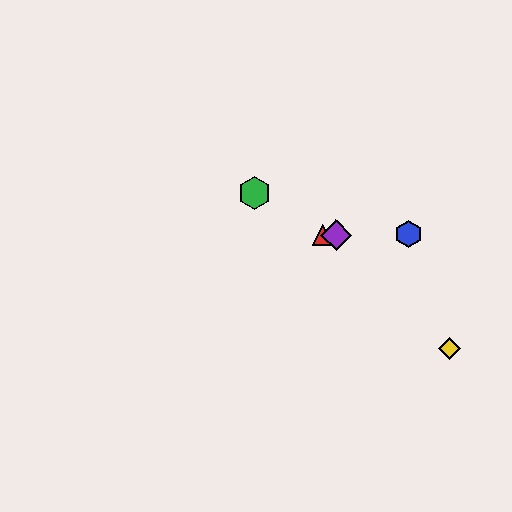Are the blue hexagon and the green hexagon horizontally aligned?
No, the blue hexagon is at y≈234 and the green hexagon is at y≈193.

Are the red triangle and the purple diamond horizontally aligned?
Yes, both are at y≈235.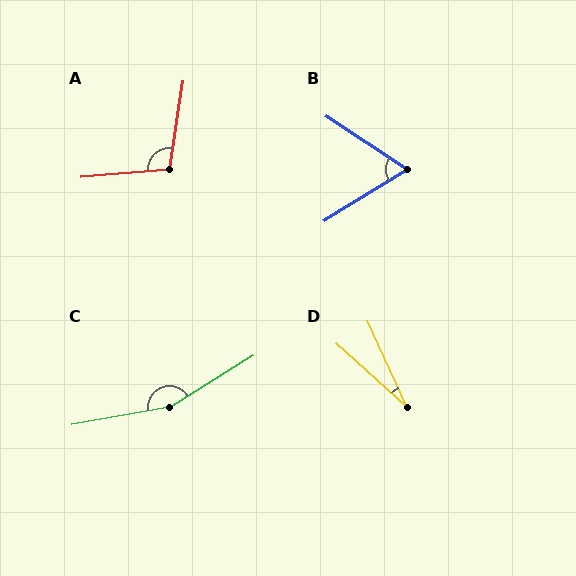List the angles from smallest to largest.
D (23°), B (65°), A (104°), C (158°).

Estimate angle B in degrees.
Approximately 65 degrees.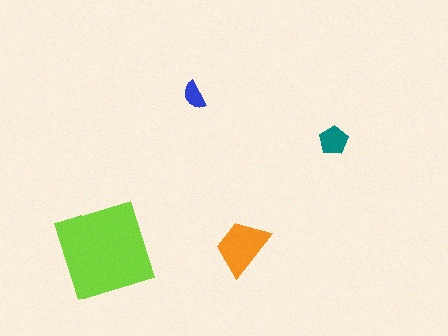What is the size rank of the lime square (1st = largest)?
1st.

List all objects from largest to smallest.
The lime square, the orange trapezoid, the teal pentagon, the blue semicircle.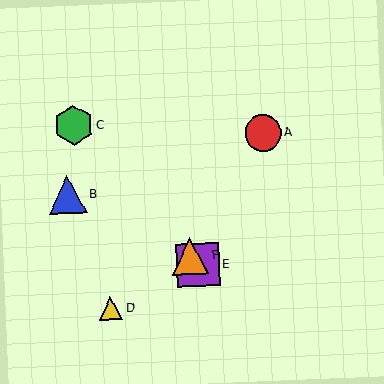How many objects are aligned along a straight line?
3 objects (C, E, F) are aligned along a straight line.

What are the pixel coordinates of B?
Object B is at (68, 195).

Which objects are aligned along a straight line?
Objects C, E, F are aligned along a straight line.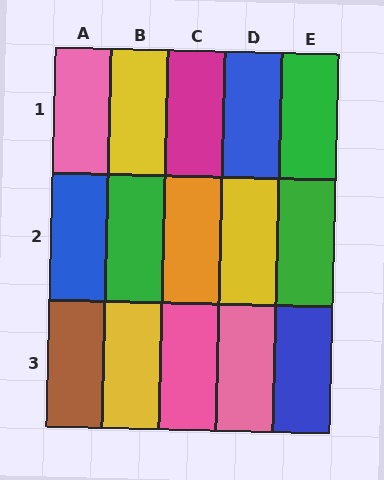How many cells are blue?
3 cells are blue.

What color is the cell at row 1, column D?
Blue.